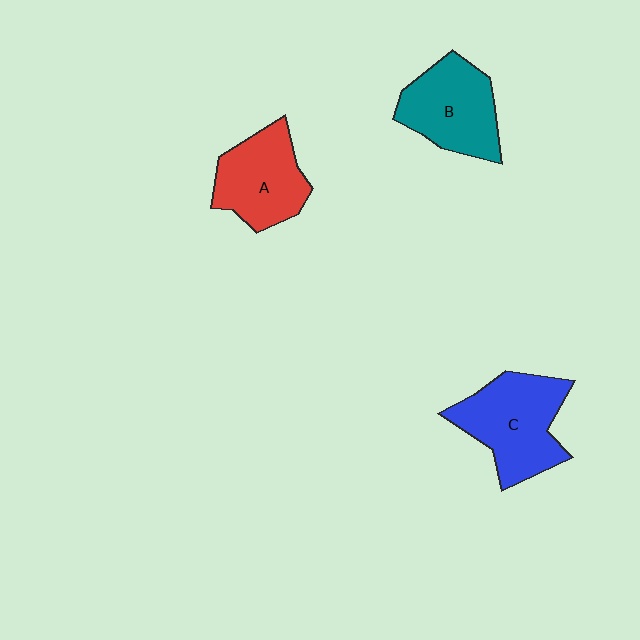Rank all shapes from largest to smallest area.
From largest to smallest: C (blue), B (teal), A (red).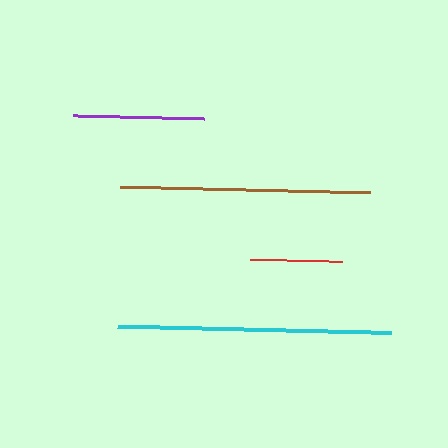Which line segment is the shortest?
The red line is the shortest at approximately 92 pixels.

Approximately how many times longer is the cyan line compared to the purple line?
The cyan line is approximately 2.1 times the length of the purple line.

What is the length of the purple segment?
The purple segment is approximately 132 pixels long.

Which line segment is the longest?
The cyan line is the longest at approximately 273 pixels.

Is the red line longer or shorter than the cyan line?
The cyan line is longer than the red line.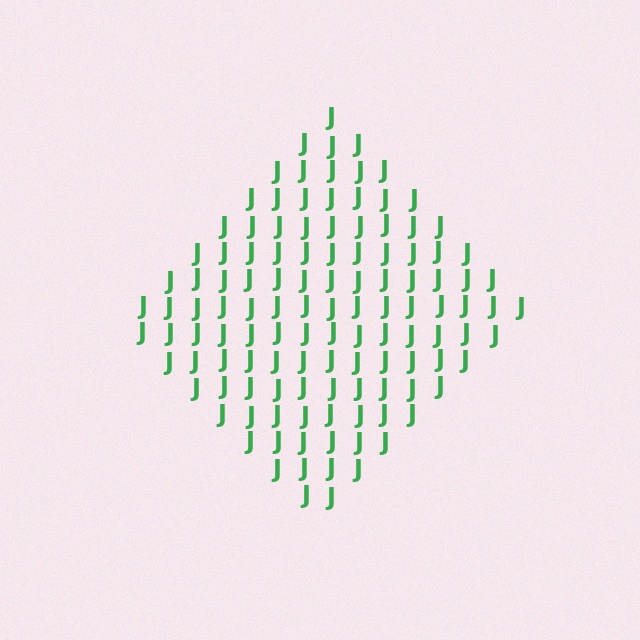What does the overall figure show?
The overall figure shows a diamond.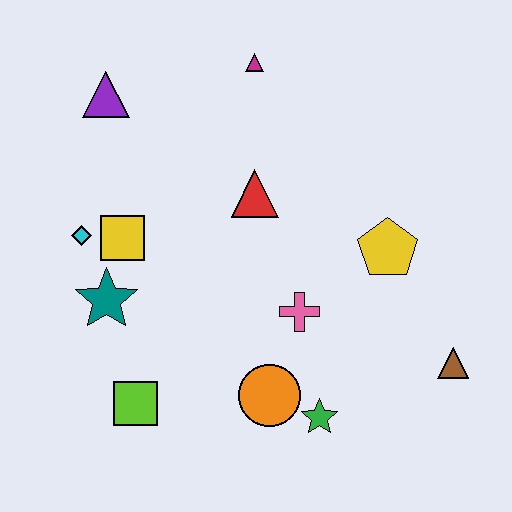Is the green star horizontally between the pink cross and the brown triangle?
Yes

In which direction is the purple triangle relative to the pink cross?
The purple triangle is above the pink cross.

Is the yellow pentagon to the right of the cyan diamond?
Yes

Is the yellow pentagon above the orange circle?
Yes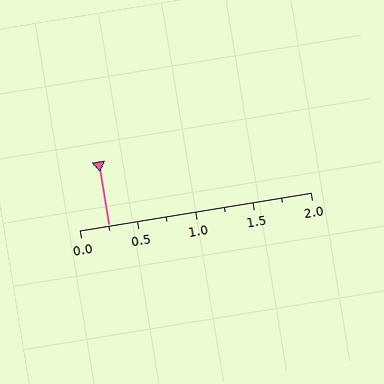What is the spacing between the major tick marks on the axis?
The major ticks are spaced 0.5 apart.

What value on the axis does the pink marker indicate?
The marker indicates approximately 0.25.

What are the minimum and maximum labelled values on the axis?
The axis runs from 0.0 to 2.0.